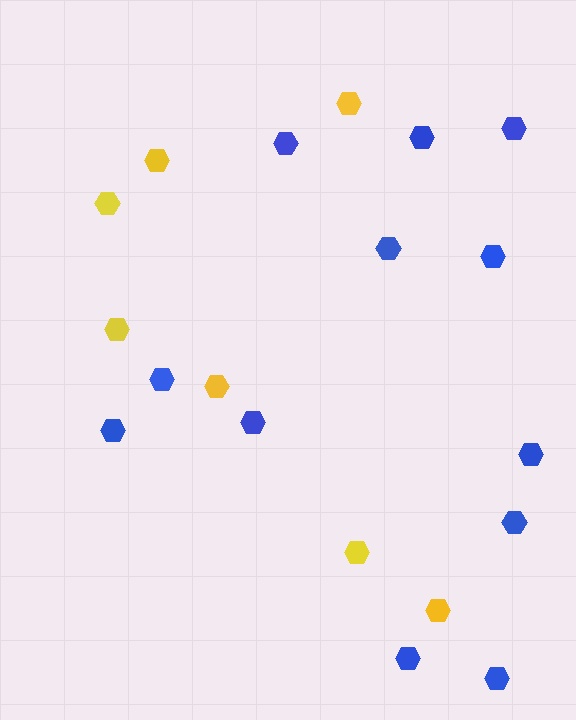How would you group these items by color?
There are 2 groups: one group of yellow hexagons (7) and one group of blue hexagons (12).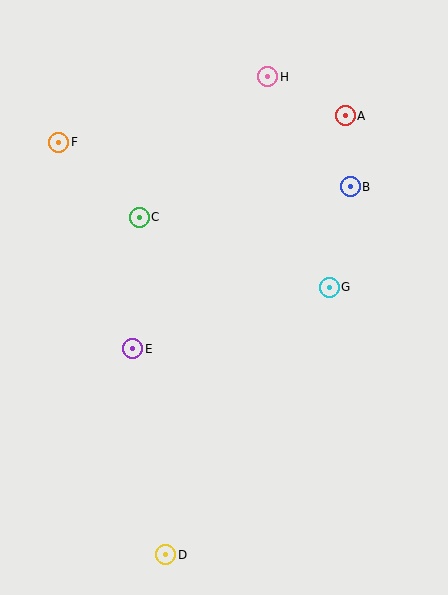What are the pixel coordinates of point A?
Point A is at (345, 116).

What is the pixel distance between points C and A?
The distance between C and A is 230 pixels.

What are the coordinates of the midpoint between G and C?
The midpoint between G and C is at (234, 252).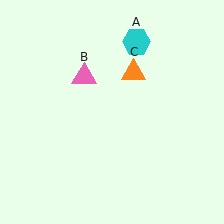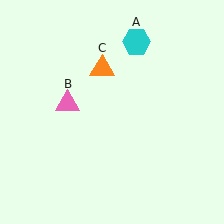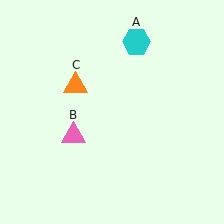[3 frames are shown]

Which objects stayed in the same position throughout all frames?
Cyan hexagon (object A) remained stationary.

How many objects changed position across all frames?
2 objects changed position: pink triangle (object B), orange triangle (object C).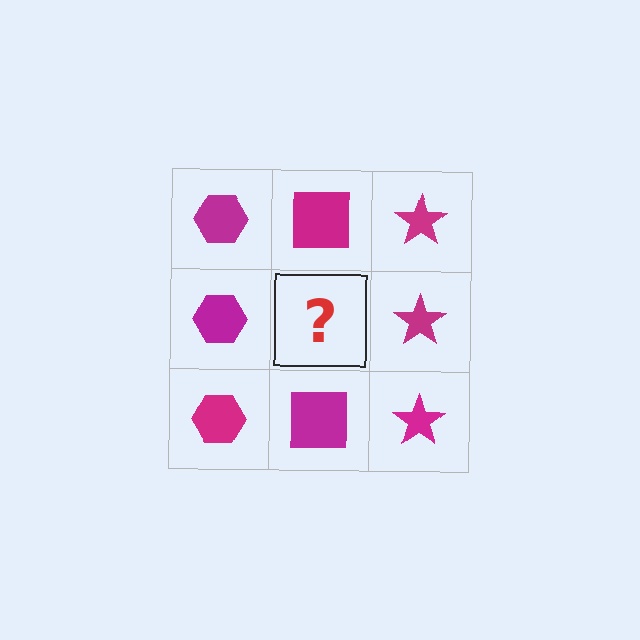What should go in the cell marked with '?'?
The missing cell should contain a magenta square.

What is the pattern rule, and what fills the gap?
The rule is that each column has a consistent shape. The gap should be filled with a magenta square.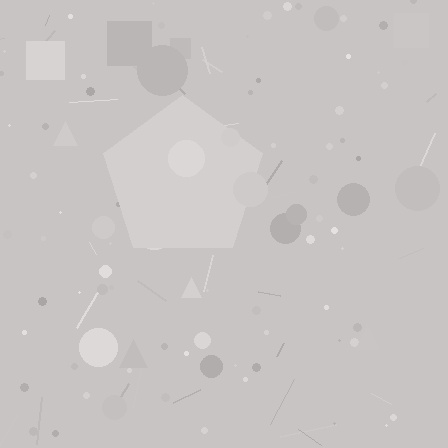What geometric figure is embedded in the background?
A pentagon is embedded in the background.